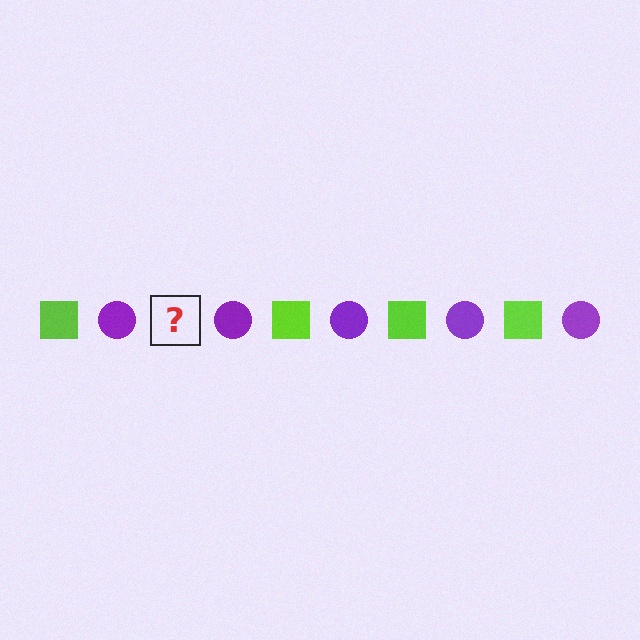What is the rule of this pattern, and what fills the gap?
The rule is that the pattern alternates between lime square and purple circle. The gap should be filled with a lime square.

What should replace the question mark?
The question mark should be replaced with a lime square.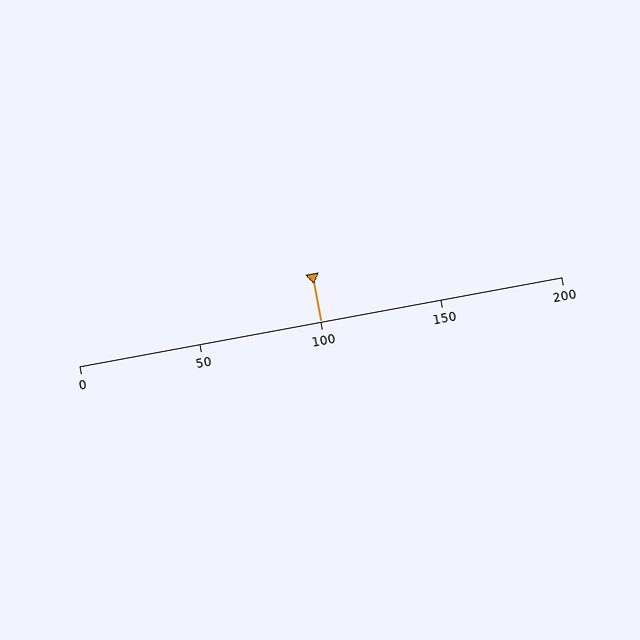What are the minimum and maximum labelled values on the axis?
The axis runs from 0 to 200.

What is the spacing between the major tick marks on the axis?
The major ticks are spaced 50 apart.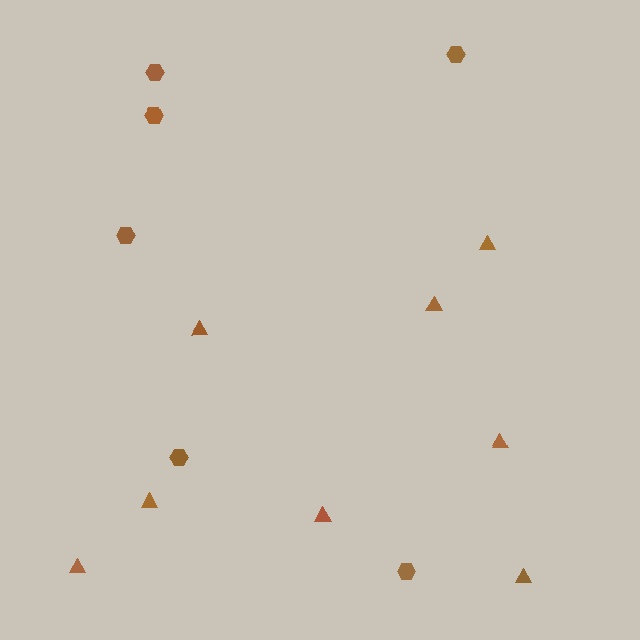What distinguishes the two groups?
There are 2 groups: one group of hexagons (6) and one group of triangles (8).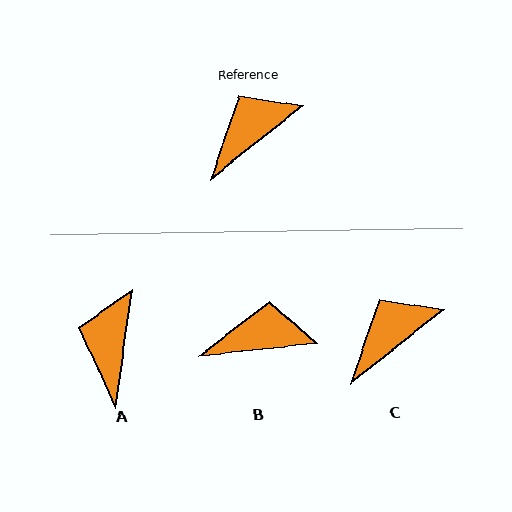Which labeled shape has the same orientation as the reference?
C.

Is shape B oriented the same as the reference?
No, it is off by about 33 degrees.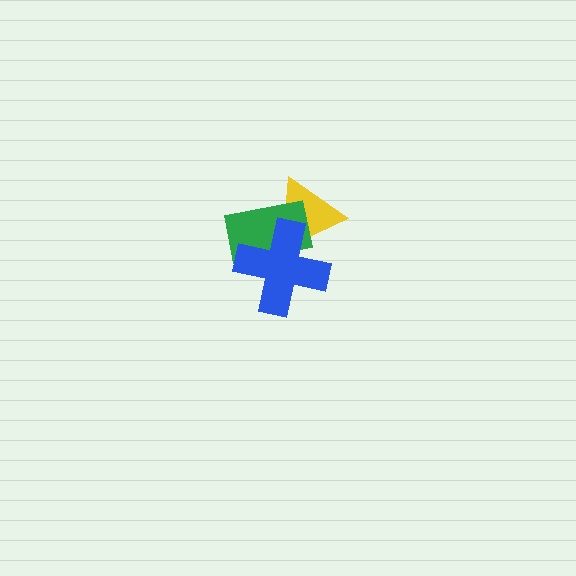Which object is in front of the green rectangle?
The blue cross is in front of the green rectangle.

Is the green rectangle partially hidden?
Yes, it is partially covered by another shape.